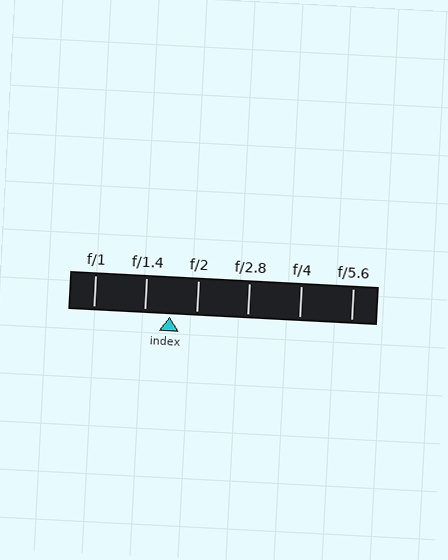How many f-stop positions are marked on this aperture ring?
There are 6 f-stop positions marked.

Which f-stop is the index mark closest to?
The index mark is closest to f/1.4.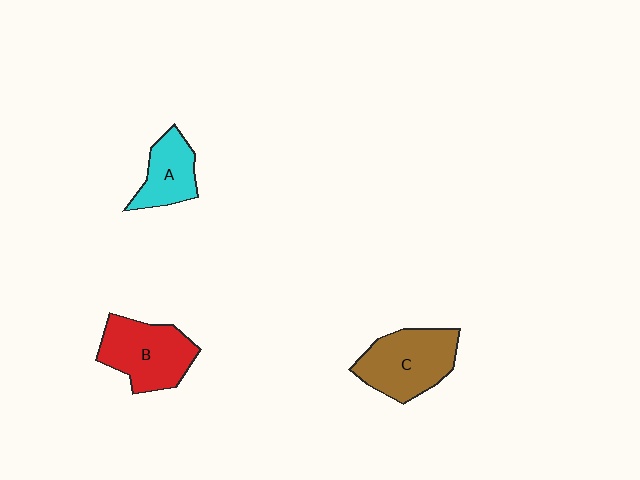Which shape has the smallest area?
Shape A (cyan).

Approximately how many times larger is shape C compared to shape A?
Approximately 1.6 times.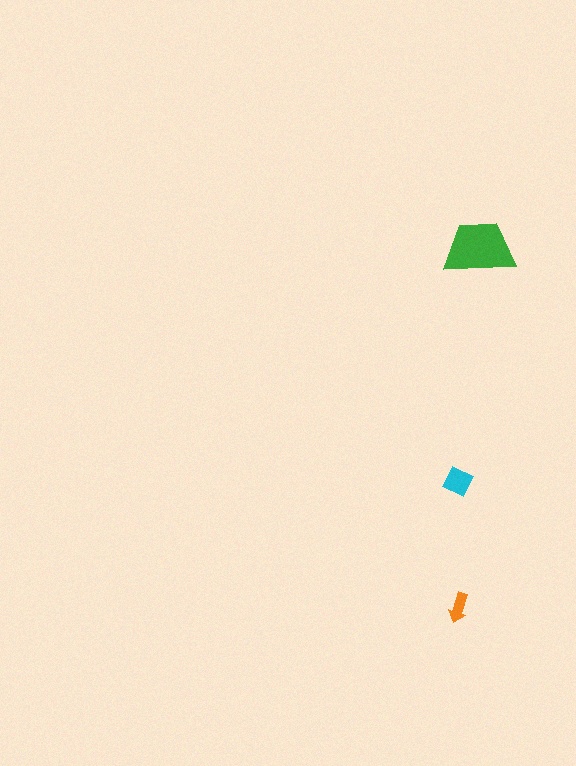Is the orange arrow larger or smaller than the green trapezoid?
Smaller.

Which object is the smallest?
The orange arrow.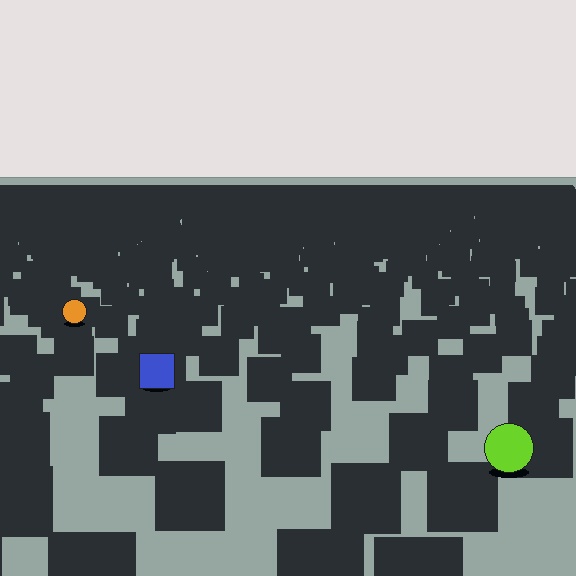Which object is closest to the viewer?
The lime circle is closest. The texture marks near it are larger and more spread out.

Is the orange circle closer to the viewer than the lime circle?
No. The lime circle is closer — you can tell from the texture gradient: the ground texture is coarser near it.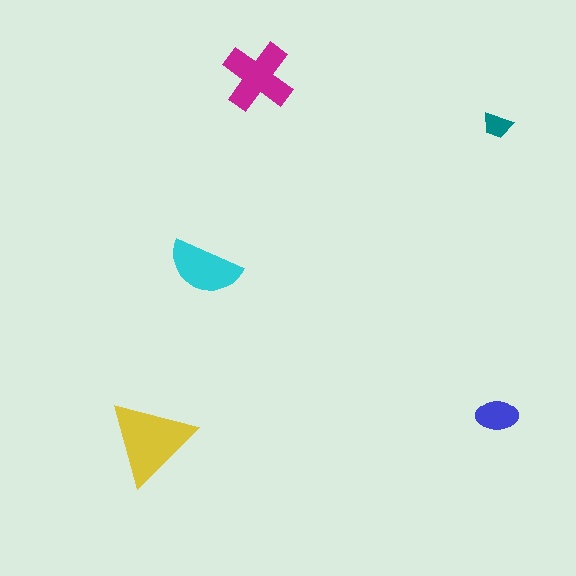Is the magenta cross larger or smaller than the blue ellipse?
Larger.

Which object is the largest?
The yellow triangle.